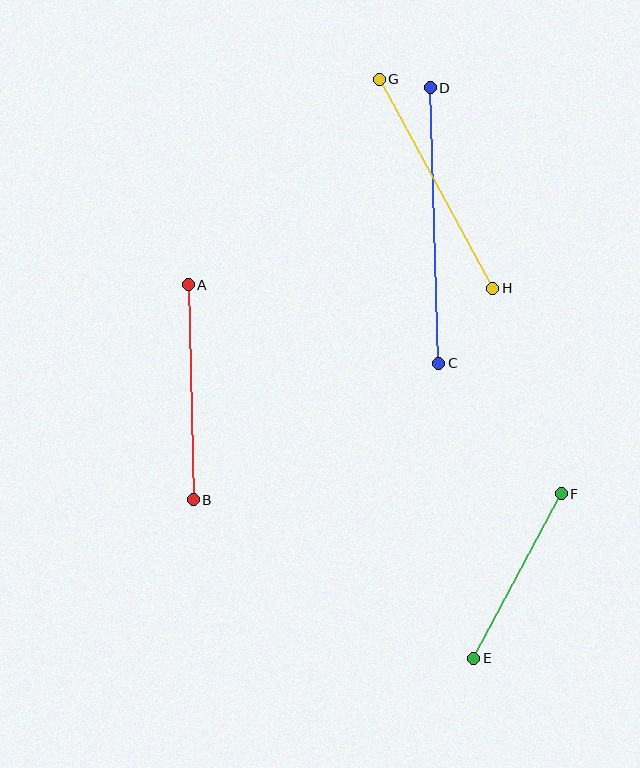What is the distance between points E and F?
The distance is approximately 186 pixels.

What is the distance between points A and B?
The distance is approximately 215 pixels.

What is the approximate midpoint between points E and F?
The midpoint is at approximately (517, 576) pixels.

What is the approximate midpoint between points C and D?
The midpoint is at approximately (435, 226) pixels.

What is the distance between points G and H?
The distance is approximately 238 pixels.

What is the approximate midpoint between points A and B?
The midpoint is at approximately (191, 392) pixels.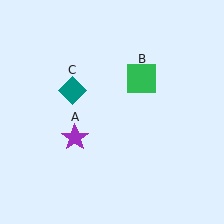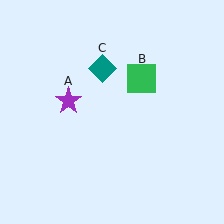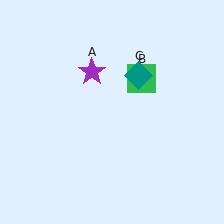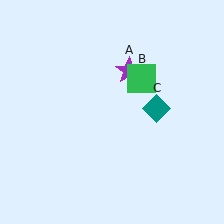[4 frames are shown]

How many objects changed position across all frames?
2 objects changed position: purple star (object A), teal diamond (object C).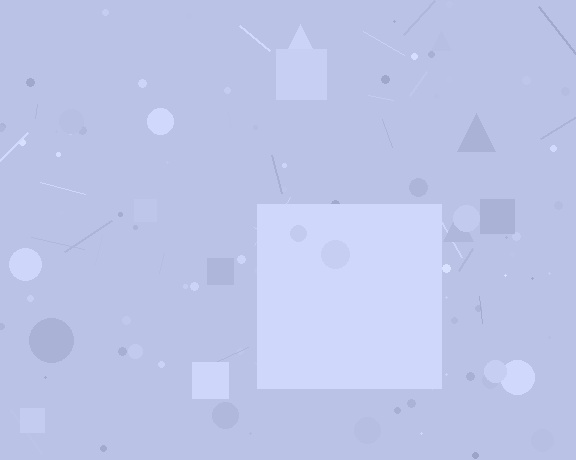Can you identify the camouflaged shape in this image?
The camouflaged shape is a square.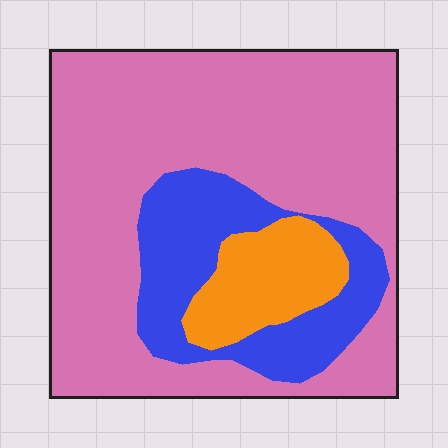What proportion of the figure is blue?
Blue covers around 20% of the figure.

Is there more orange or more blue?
Blue.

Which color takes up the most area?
Pink, at roughly 70%.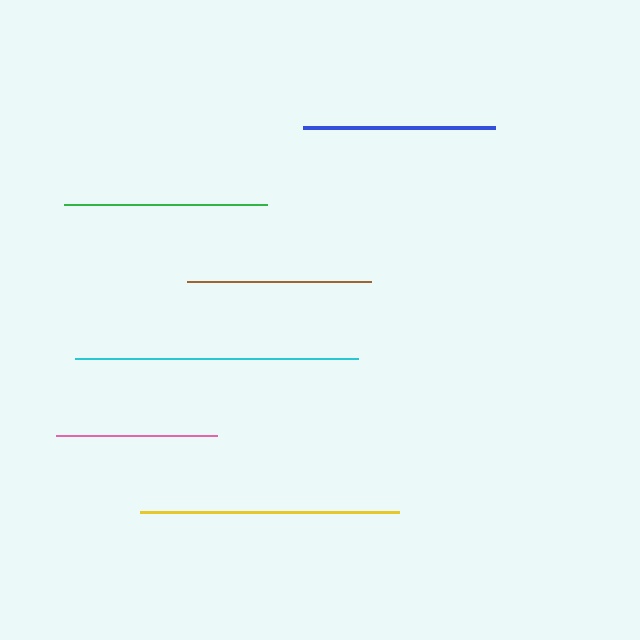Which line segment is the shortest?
The pink line is the shortest at approximately 161 pixels.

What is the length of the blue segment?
The blue segment is approximately 192 pixels long.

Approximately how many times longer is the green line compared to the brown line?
The green line is approximately 1.1 times the length of the brown line.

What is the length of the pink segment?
The pink segment is approximately 161 pixels long.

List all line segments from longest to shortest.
From longest to shortest: cyan, yellow, green, blue, brown, pink.